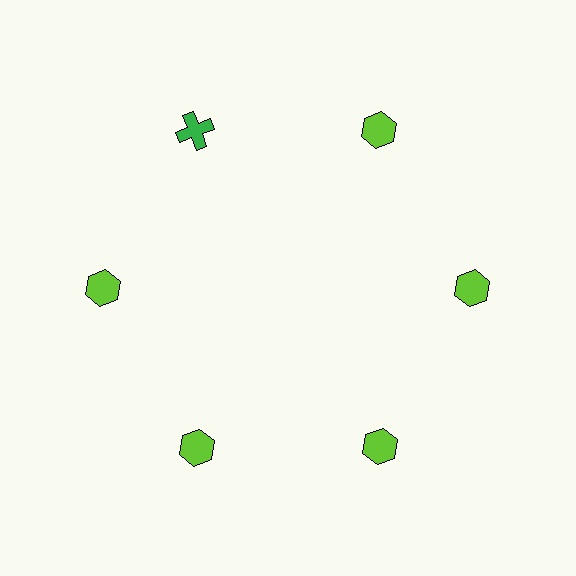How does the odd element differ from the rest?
It differs in both color (green instead of lime) and shape (cross instead of hexagon).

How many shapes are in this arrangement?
There are 6 shapes arranged in a ring pattern.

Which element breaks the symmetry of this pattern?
The green cross at roughly the 11 o'clock position breaks the symmetry. All other shapes are lime hexagons.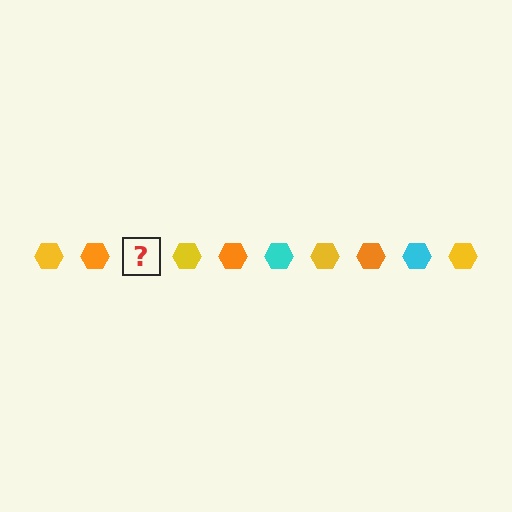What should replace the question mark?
The question mark should be replaced with a cyan hexagon.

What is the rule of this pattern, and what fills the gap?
The rule is that the pattern cycles through yellow, orange, cyan hexagons. The gap should be filled with a cyan hexagon.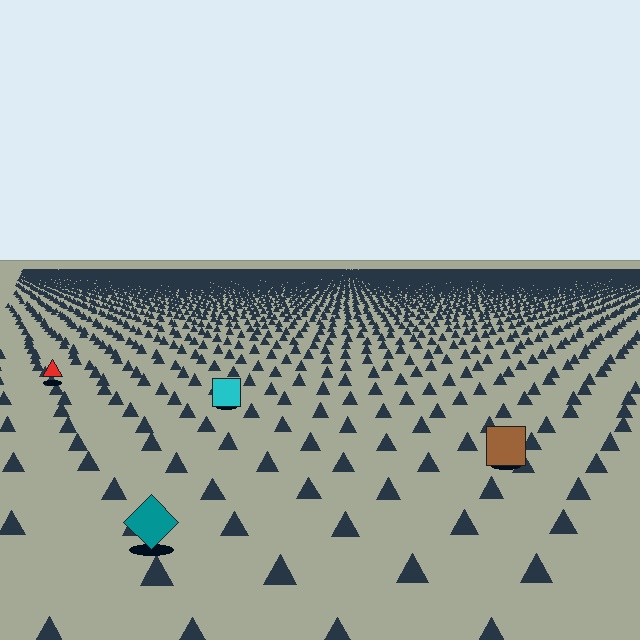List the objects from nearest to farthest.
From nearest to farthest: the teal diamond, the brown square, the cyan square, the red triangle.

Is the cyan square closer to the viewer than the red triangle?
Yes. The cyan square is closer — you can tell from the texture gradient: the ground texture is coarser near it.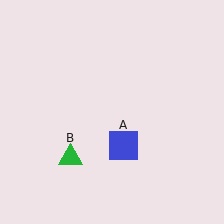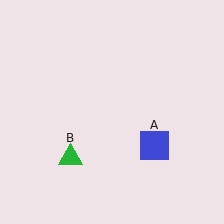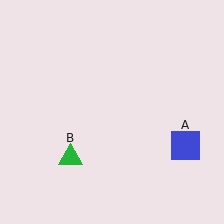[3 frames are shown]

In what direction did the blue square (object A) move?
The blue square (object A) moved right.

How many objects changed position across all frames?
1 object changed position: blue square (object A).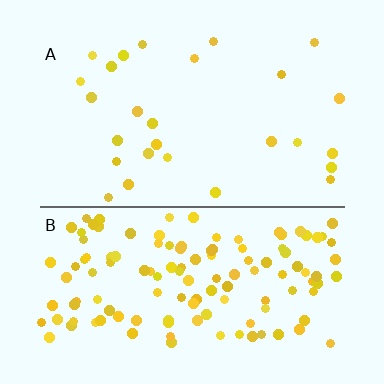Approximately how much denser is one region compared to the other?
Approximately 4.6× — region B over region A.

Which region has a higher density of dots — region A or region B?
B (the bottom).